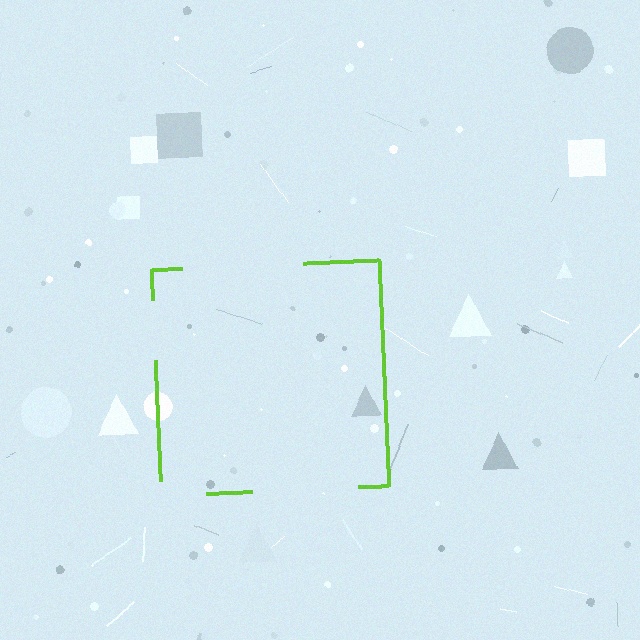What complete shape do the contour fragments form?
The contour fragments form a square.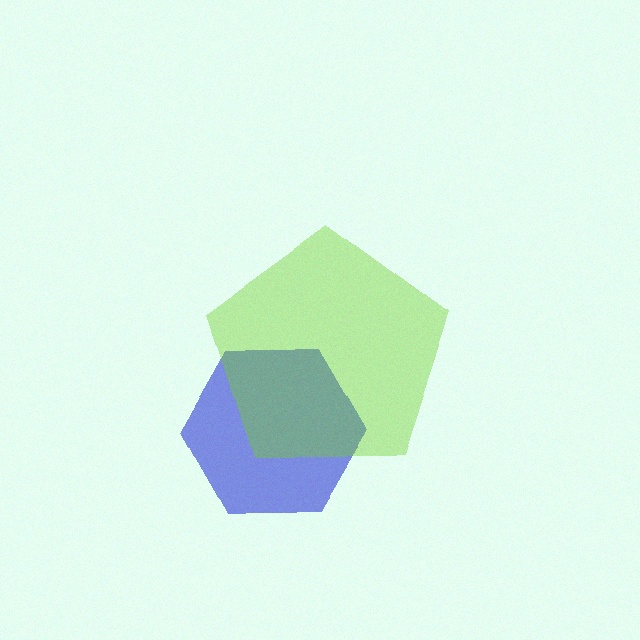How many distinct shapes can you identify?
There are 2 distinct shapes: a blue hexagon, a lime pentagon.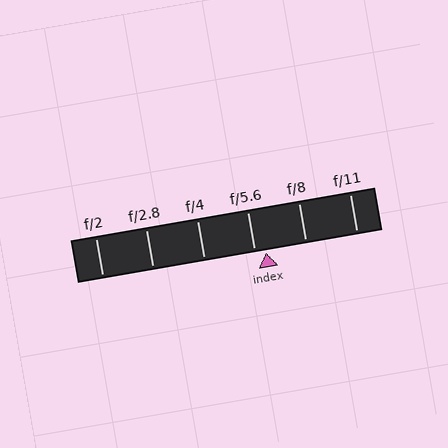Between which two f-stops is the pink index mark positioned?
The index mark is between f/5.6 and f/8.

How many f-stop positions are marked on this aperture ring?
There are 6 f-stop positions marked.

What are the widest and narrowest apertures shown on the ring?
The widest aperture shown is f/2 and the narrowest is f/11.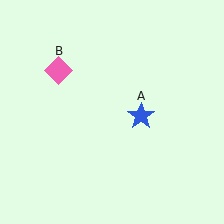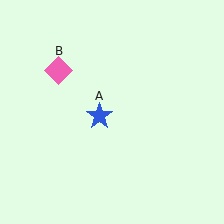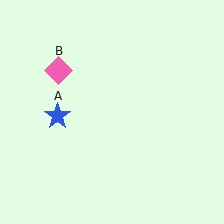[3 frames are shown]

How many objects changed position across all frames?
1 object changed position: blue star (object A).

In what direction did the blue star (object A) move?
The blue star (object A) moved left.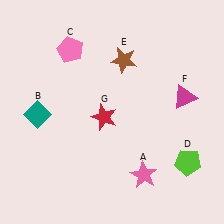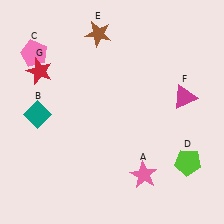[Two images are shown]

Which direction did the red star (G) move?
The red star (G) moved left.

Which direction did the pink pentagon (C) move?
The pink pentagon (C) moved left.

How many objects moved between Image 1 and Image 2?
3 objects moved between the two images.